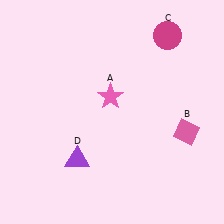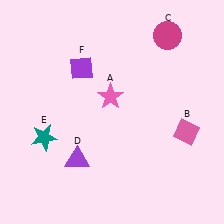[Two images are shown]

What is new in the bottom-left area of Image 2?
A teal star (E) was added in the bottom-left area of Image 2.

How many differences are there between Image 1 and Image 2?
There are 2 differences between the two images.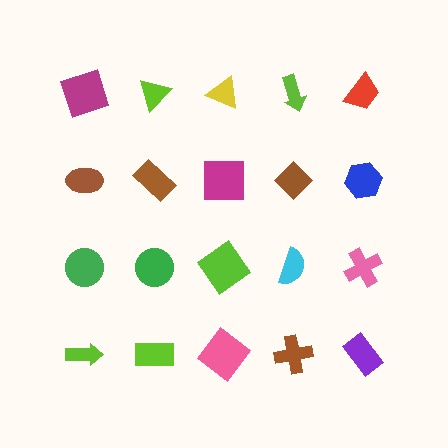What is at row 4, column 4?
A brown cross.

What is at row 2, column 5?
A blue hexagon.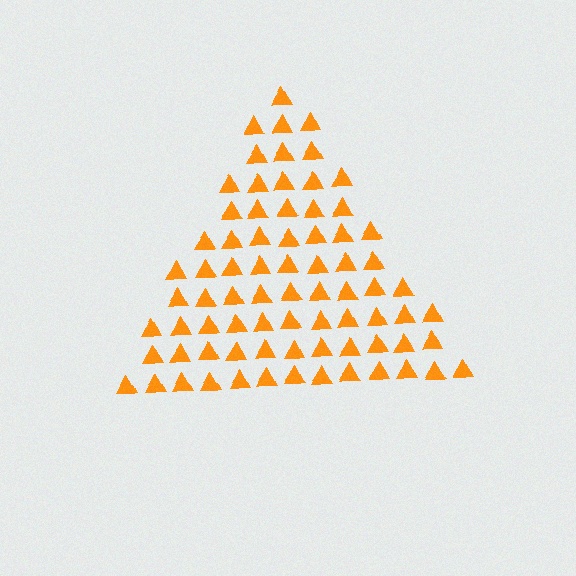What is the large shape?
The large shape is a triangle.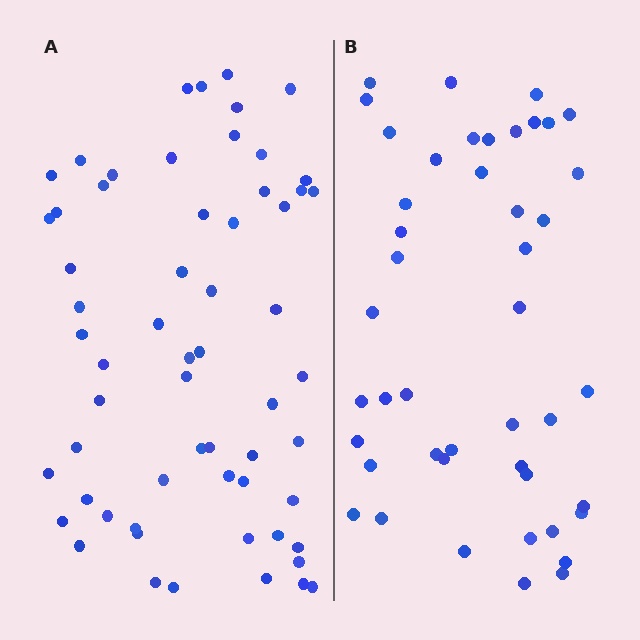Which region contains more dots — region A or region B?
Region A (the left region) has more dots.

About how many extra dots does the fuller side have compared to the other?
Region A has approximately 15 more dots than region B.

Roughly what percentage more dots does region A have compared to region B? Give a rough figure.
About 35% more.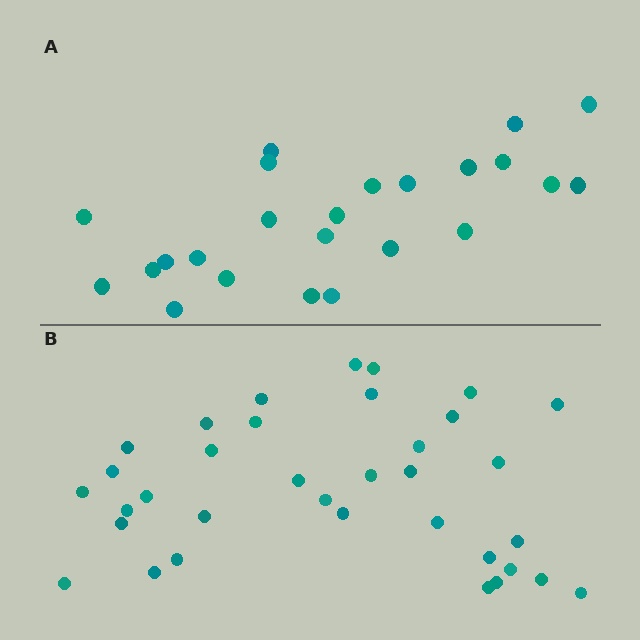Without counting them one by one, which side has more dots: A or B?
Region B (the bottom region) has more dots.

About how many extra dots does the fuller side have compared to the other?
Region B has roughly 12 or so more dots than region A.